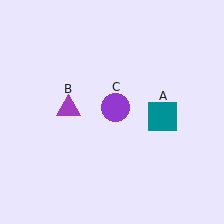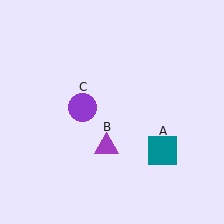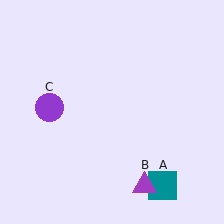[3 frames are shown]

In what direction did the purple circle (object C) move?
The purple circle (object C) moved left.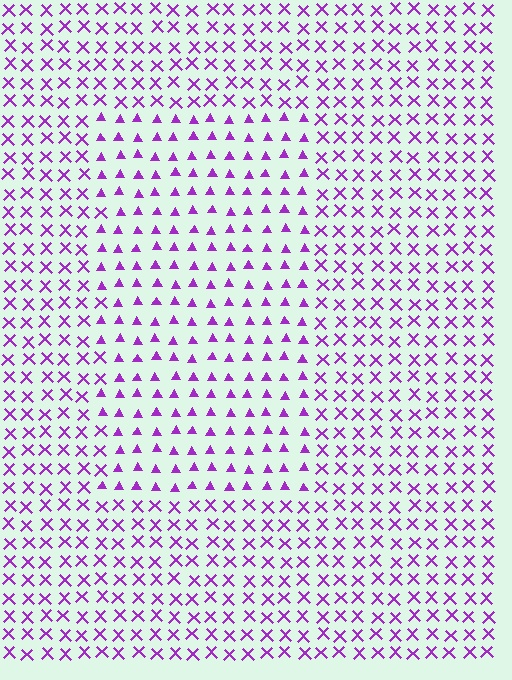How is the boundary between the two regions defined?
The boundary is defined by a change in element shape: triangles inside vs. X marks outside. All elements share the same color and spacing.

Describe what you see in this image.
The image is filled with small purple elements arranged in a uniform grid. A rectangle-shaped region contains triangles, while the surrounding area contains X marks. The boundary is defined purely by the change in element shape.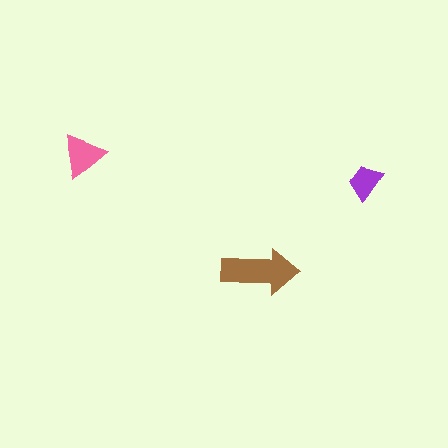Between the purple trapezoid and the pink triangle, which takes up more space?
The pink triangle.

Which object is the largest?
The brown arrow.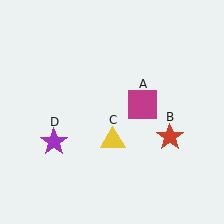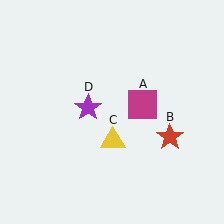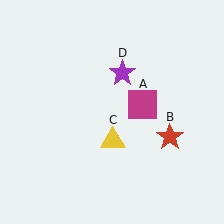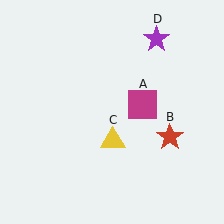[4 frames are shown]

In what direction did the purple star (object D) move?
The purple star (object D) moved up and to the right.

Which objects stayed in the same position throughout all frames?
Magenta square (object A) and red star (object B) and yellow triangle (object C) remained stationary.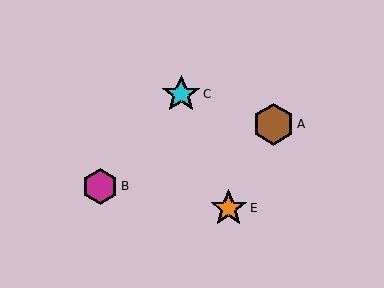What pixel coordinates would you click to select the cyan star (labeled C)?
Click at (181, 94) to select the cyan star C.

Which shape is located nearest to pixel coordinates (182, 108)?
The cyan star (labeled C) at (181, 94) is nearest to that location.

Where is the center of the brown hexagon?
The center of the brown hexagon is at (273, 124).